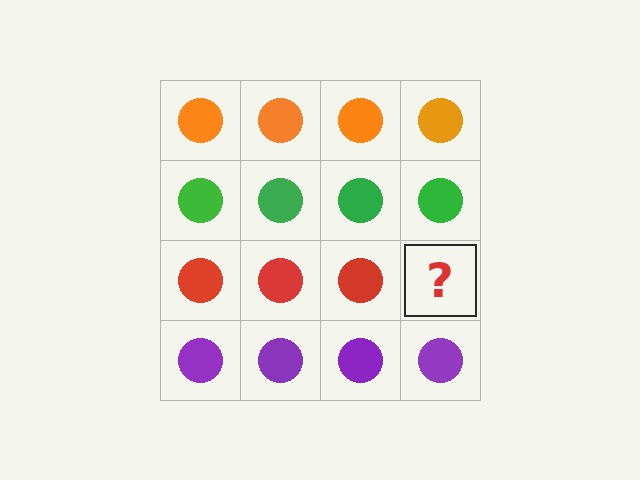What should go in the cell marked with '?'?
The missing cell should contain a red circle.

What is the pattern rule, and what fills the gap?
The rule is that each row has a consistent color. The gap should be filled with a red circle.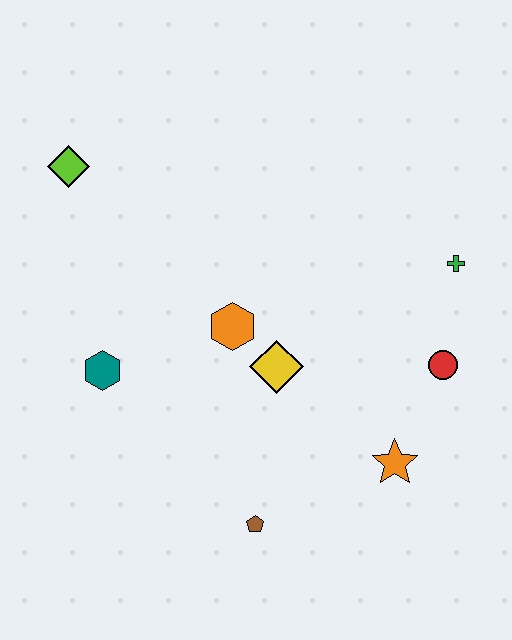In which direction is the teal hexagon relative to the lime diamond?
The teal hexagon is below the lime diamond.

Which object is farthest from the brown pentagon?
The lime diamond is farthest from the brown pentagon.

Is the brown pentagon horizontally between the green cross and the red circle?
No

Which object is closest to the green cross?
The red circle is closest to the green cross.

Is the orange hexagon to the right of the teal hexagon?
Yes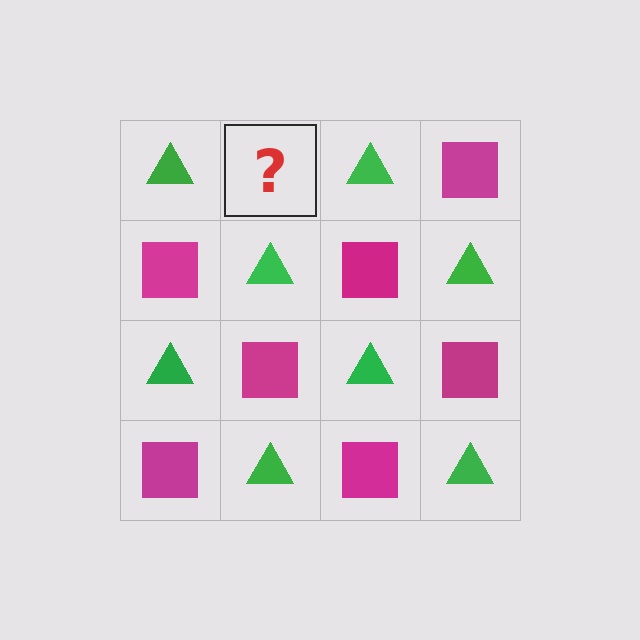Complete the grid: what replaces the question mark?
The question mark should be replaced with a magenta square.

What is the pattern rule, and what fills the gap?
The rule is that it alternates green triangle and magenta square in a checkerboard pattern. The gap should be filled with a magenta square.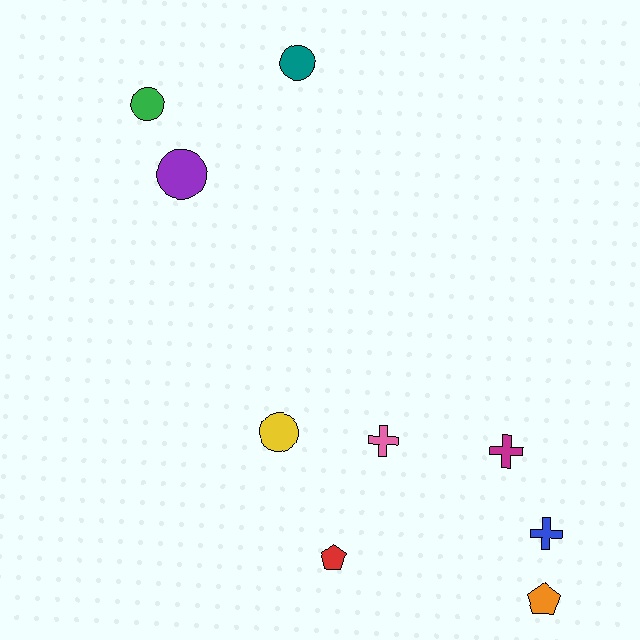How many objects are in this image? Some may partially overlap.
There are 9 objects.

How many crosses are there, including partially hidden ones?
There are 3 crosses.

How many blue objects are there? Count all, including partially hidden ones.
There is 1 blue object.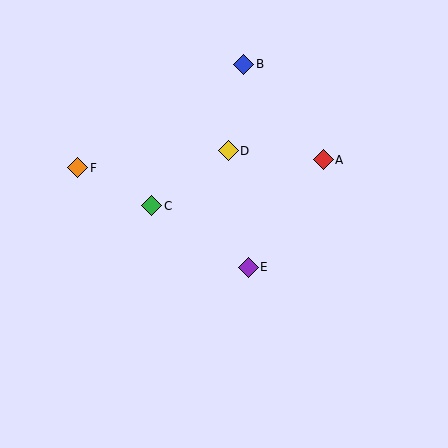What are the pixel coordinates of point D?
Point D is at (228, 151).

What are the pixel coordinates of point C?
Point C is at (152, 206).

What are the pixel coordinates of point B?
Point B is at (244, 64).